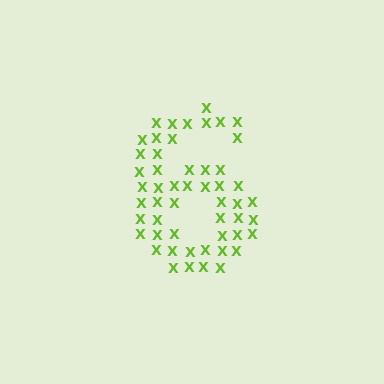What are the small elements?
The small elements are letter X's.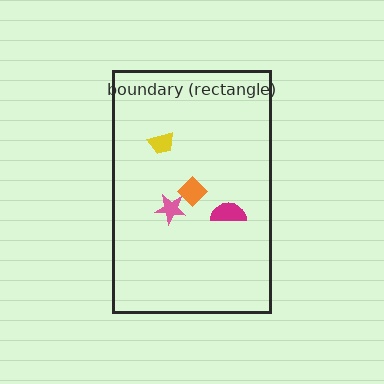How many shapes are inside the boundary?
4 inside, 0 outside.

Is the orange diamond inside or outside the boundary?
Inside.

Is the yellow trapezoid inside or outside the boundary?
Inside.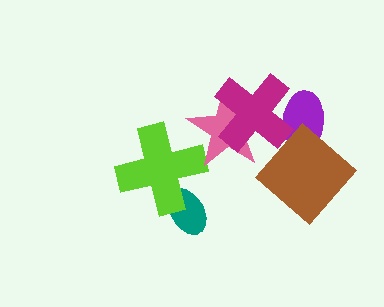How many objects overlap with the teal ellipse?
1 object overlaps with the teal ellipse.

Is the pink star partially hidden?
Yes, it is partially covered by another shape.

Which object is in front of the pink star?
The magenta cross is in front of the pink star.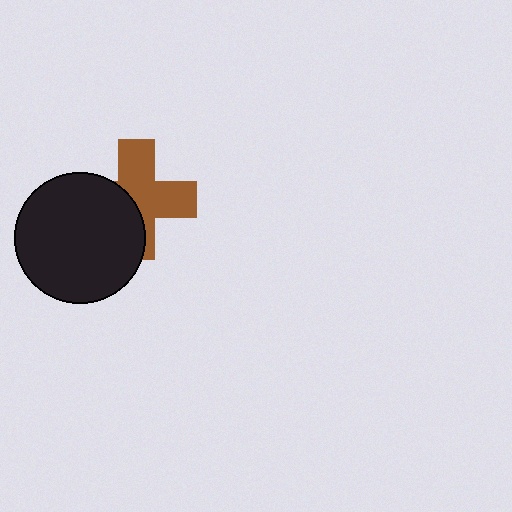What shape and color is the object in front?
The object in front is a black circle.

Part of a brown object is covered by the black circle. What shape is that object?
It is a cross.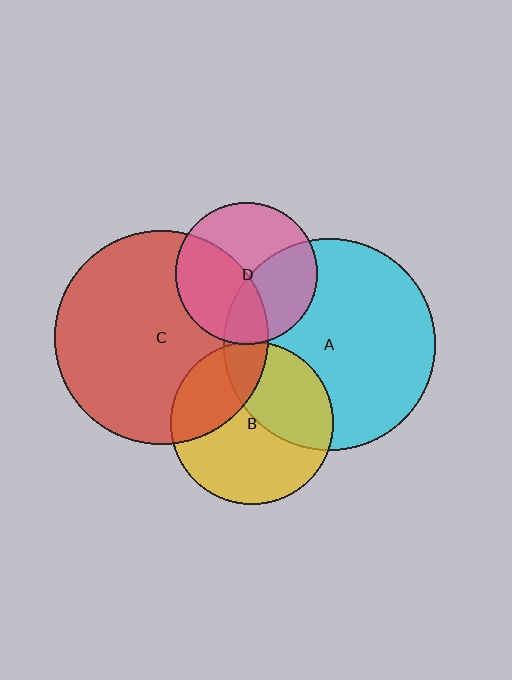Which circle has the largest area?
Circle C (red).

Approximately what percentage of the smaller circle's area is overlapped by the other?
Approximately 10%.